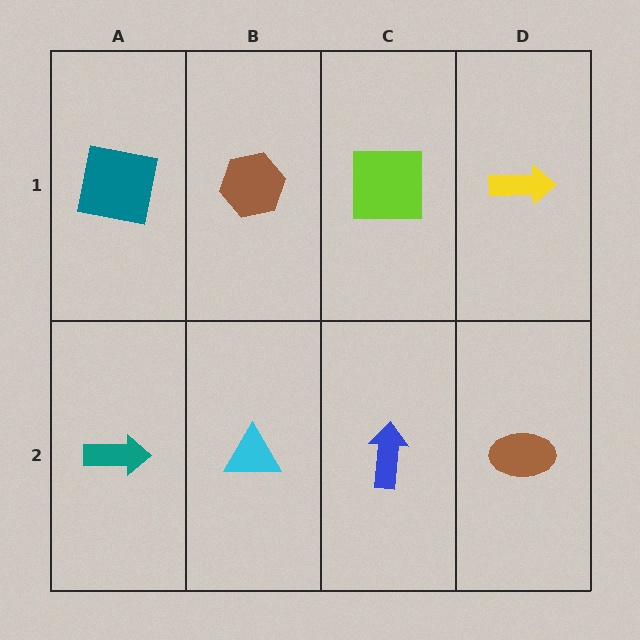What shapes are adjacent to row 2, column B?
A brown hexagon (row 1, column B), a teal arrow (row 2, column A), a blue arrow (row 2, column C).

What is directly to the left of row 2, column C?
A cyan triangle.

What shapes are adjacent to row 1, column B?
A cyan triangle (row 2, column B), a teal square (row 1, column A), a lime square (row 1, column C).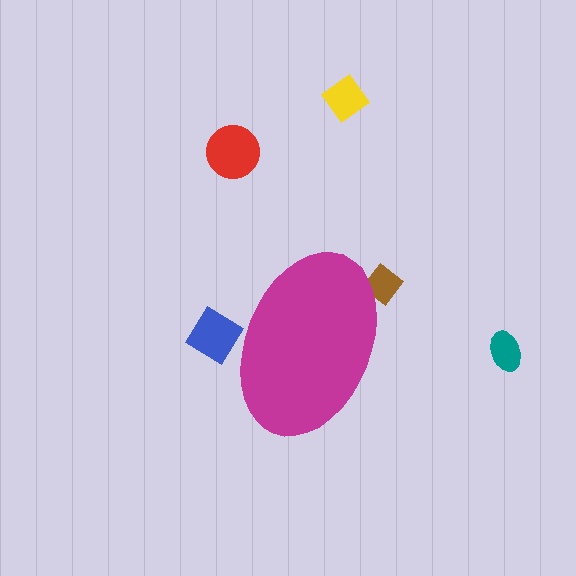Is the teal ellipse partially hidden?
No, the teal ellipse is fully visible.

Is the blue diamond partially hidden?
Yes, the blue diamond is partially hidden behind the magenta ellipse.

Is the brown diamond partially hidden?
Yes, the brown diamond is partially hidden behind the magenta ellipse.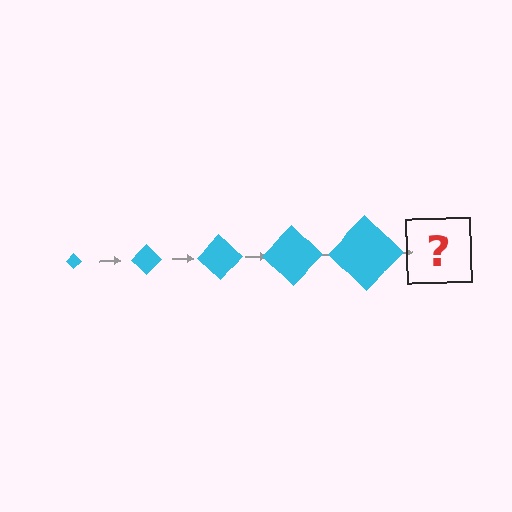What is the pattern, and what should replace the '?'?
The pattern is that the diamond gets progressively larger each step. The '?' should be a cyan diamond, larger than the previous one.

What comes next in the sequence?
The next element should be a cyan diamond, larger than the previous one.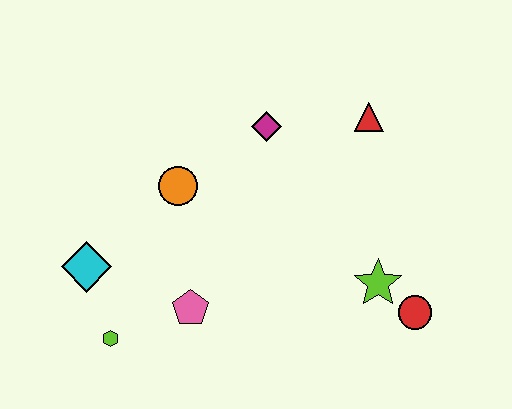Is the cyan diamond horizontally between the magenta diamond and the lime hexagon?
No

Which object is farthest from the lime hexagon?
The red triangle is farthest from the lime hexagon.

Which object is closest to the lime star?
The red circle is closest to the lime star.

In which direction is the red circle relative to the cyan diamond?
The red circle is to the right of the cyan diamond.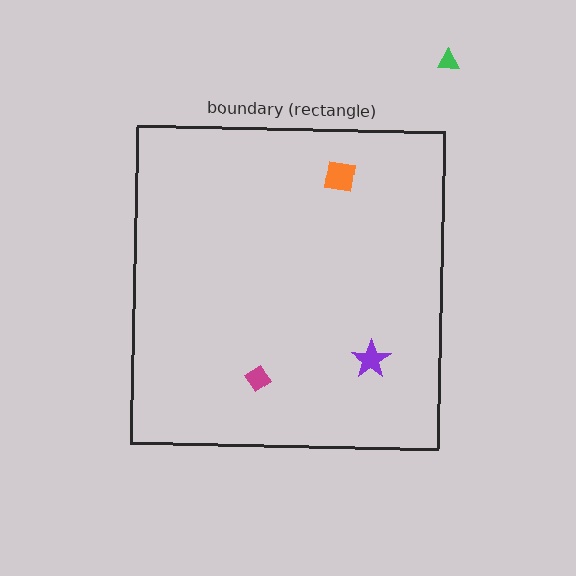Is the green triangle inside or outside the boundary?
Outside.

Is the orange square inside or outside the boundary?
Inside.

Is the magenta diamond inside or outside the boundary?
Inside.